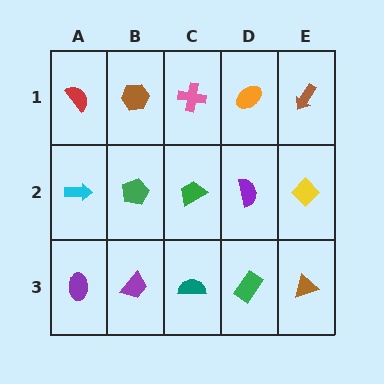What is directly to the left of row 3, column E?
A green rectangle.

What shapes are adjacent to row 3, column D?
A purple semicircle (row 2, column D), a teal semicircle (row 3, column C), a brown triangle (row 3, column E).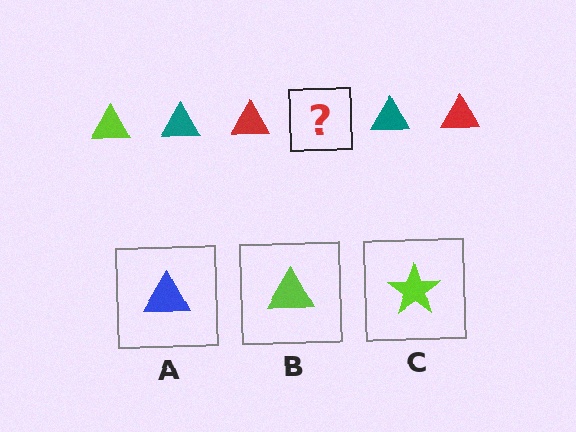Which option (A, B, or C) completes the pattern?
B.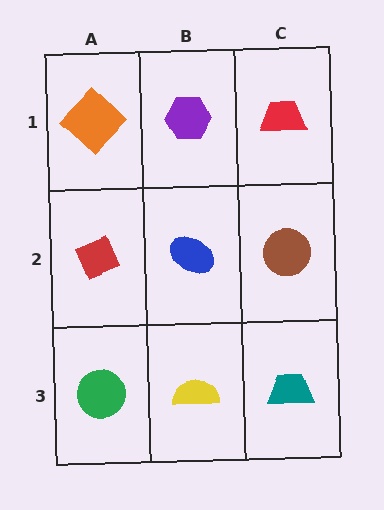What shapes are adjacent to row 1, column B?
A blue ellipse (row 2, column B), an orange diamond (row 1, column A), a red trapezoid (row 1, column C).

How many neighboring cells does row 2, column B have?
4.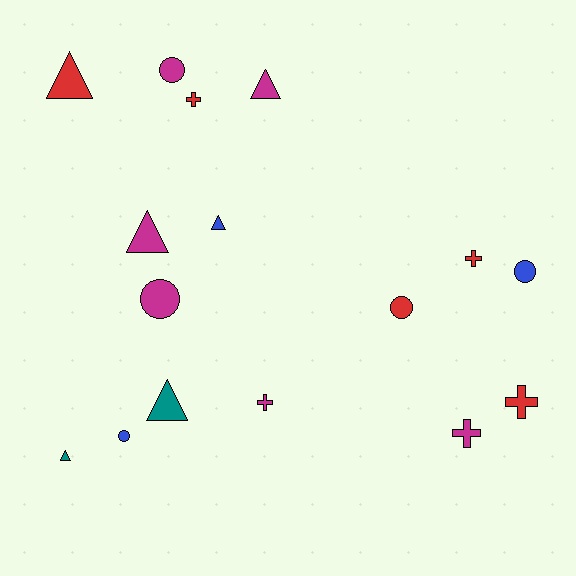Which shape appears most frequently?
Triangle, with 6 objects.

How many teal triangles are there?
There are 2 teal triangles.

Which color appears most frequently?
Magenta, with 6 objects.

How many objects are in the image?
There are 16 objects.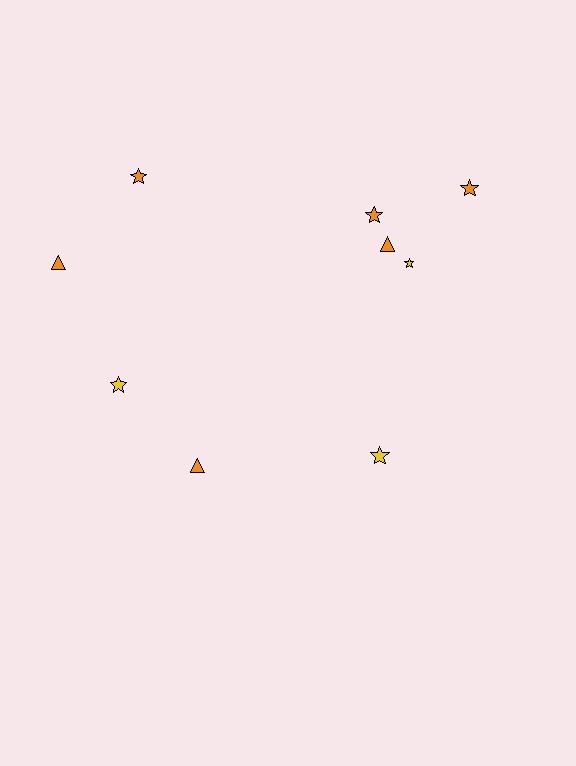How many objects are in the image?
There are 9 objects.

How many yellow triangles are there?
There are no yellow triangles.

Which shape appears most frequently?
Star, with 6 objects.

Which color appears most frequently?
Orange, with 6 objects.